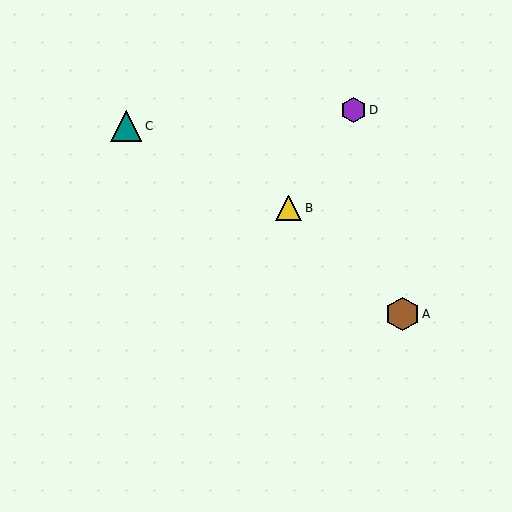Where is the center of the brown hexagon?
The center of the brown hexagon is at (403, 314).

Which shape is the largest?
The brown hexagon (labeled A) is the largest.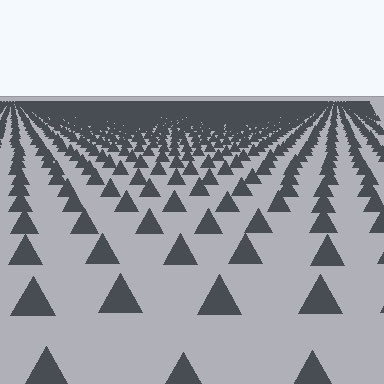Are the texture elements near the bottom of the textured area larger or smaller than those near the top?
Larger. Near the bottom, elements are closer to the viewer and appear at a bigger on-screen size.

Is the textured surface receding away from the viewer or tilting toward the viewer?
The surface is receding away from the viewer. Texture elements get smaller and denser toward the top.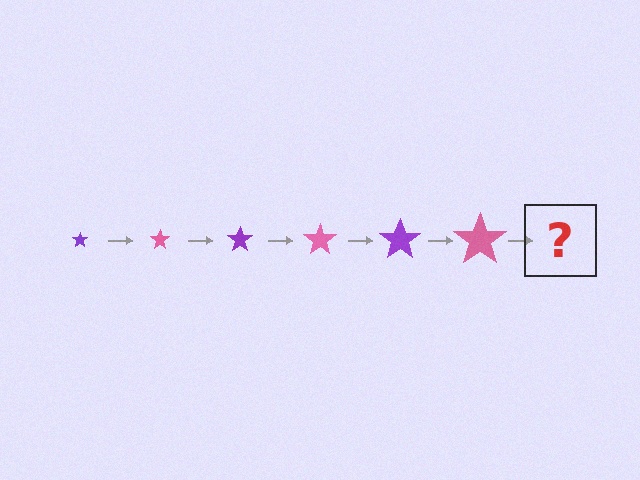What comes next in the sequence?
The next element should be a purple star, larger than the previous one.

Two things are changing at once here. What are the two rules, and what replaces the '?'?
The two rules are that the star grows larger each step and the color cycles through purple and pink. The '?' should be a purple star, larger than the previous one.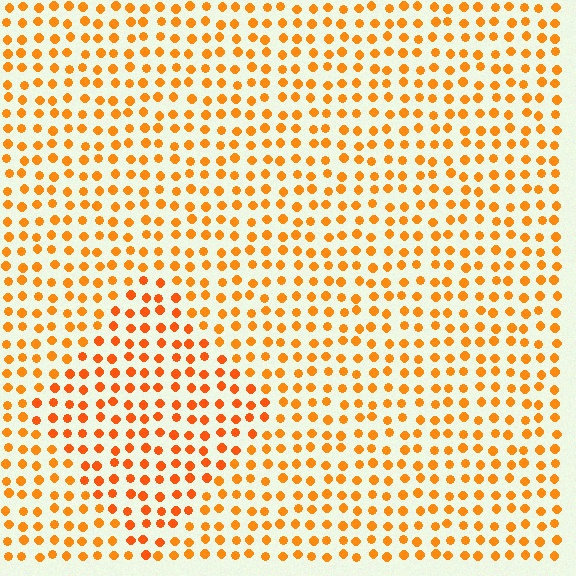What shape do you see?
I see a diamond.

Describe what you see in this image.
The image is filled with small orange elements in a uniform arrangement. A diamond-shaped region is visible where the elements are tinted to a slightly different hue, forming a subtle color boundary.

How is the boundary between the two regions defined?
The boundary is defined purely by a slight shift in hue (about 14 degrees). Spacing, size, and orientation are identical on both sides.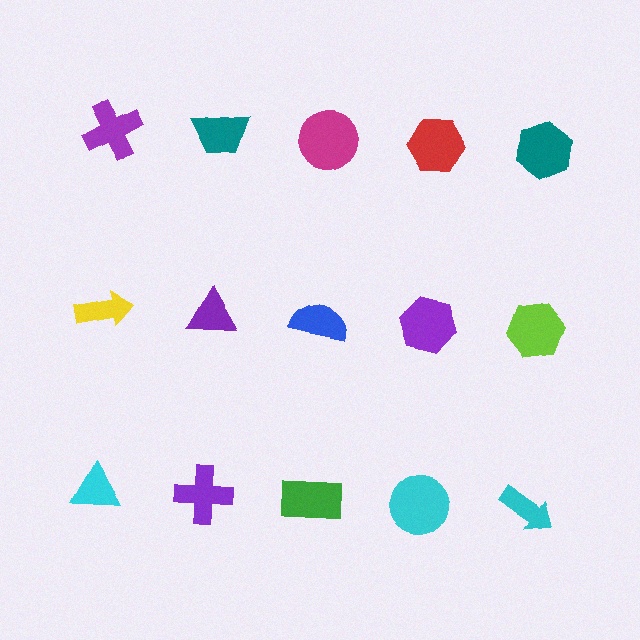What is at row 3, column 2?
A purple cross.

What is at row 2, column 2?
A purple triangle.